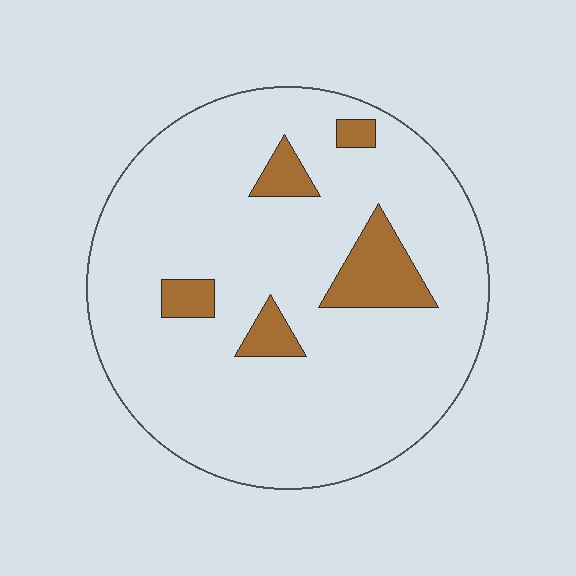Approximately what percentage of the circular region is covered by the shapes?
Approximately 10%.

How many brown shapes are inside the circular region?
5.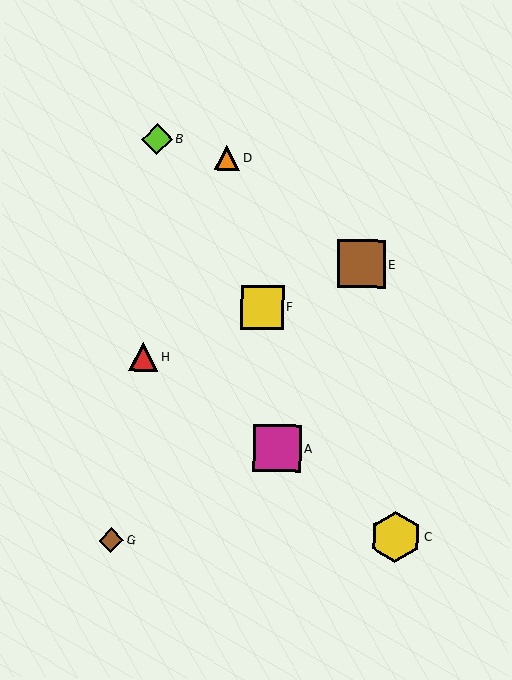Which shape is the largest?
The yellow hexagon (labeled C) is the largest.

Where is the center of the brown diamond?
The center of the brown diamond is at (111, 540).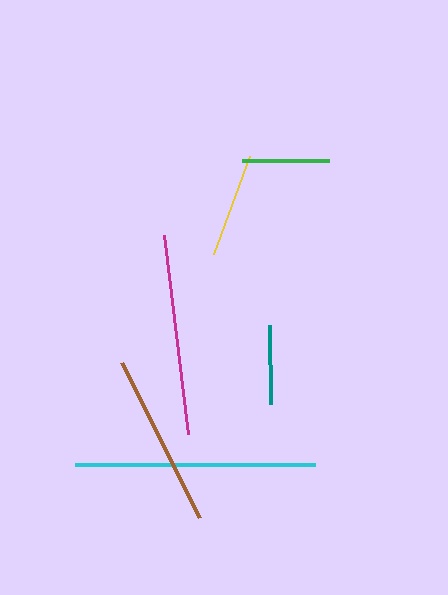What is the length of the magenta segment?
The magenta segment is approximately 200 pixels long.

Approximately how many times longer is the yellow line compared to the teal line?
The yellow line is approximately 1.3 times the length of the teal line.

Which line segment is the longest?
The cyan line is the longest at approximately 240 pixels.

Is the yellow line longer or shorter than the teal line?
The yellow line is longer than the teal line.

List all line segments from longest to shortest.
From longest to shortest: cyan, magenta, brown, yellow, green, teal.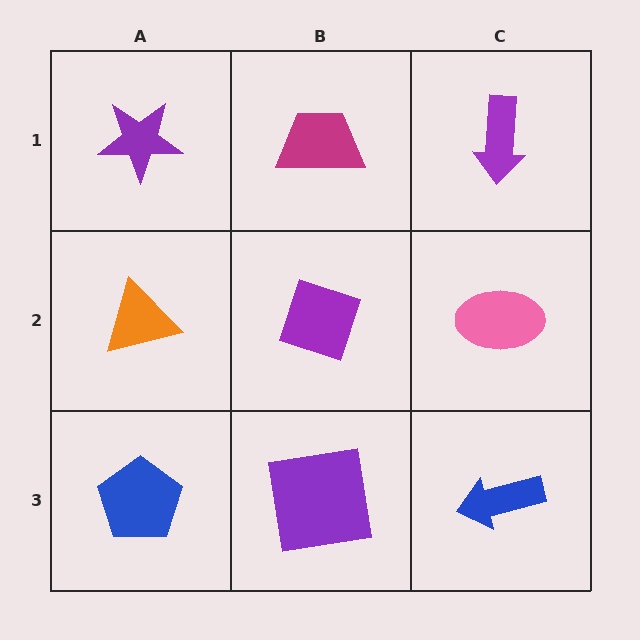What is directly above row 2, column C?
A purple arrow.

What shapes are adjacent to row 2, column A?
A purple star (row 1, column A), a blue pentagon (row 3, column A), a purple diamond (row 2, column B).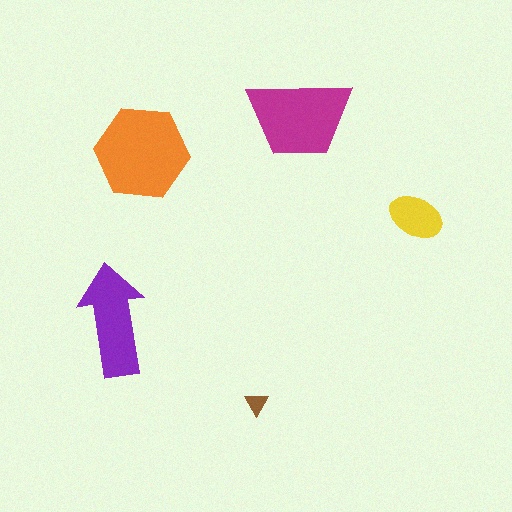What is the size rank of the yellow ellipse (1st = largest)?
4th.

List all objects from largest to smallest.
The orange hexagon, the magenta trapezoid, the purple arrow, the yellow ellipse, the brown triangle.